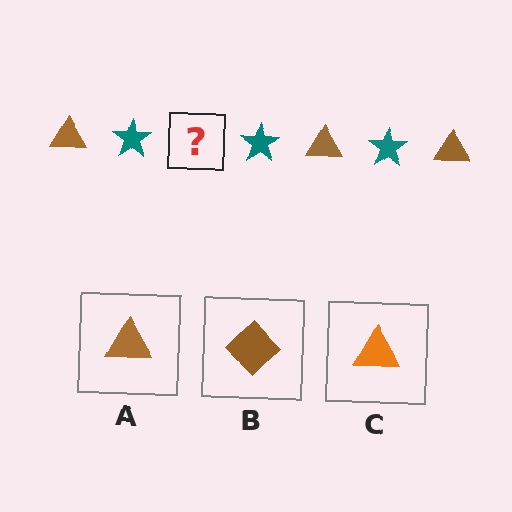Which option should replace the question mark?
Option A.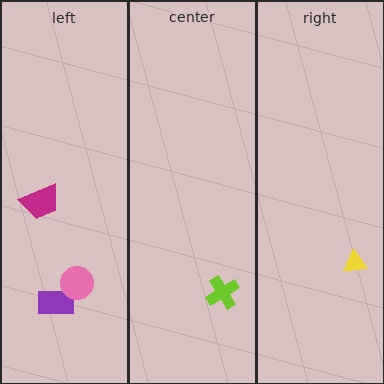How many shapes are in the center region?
1.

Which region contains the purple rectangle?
The left region.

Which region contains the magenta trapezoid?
The left region.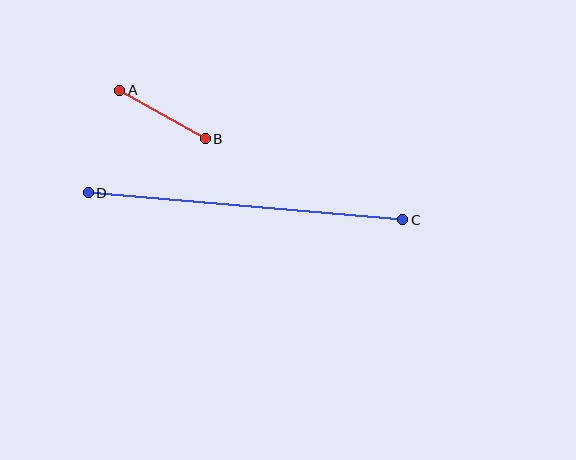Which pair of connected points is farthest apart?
Points C and D are farthest apart.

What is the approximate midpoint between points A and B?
The midpoint is at approximately (162, 114) pixels.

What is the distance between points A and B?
The distance is approximately 98 pixels.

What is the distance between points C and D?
The distance is approximately 316 pixels.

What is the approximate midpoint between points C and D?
The midpoint is at approximately (246, 206) pixels.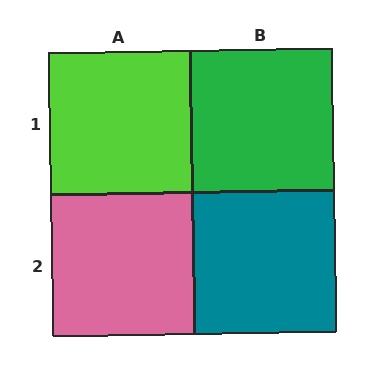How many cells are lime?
1 cell is lime.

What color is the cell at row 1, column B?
Green.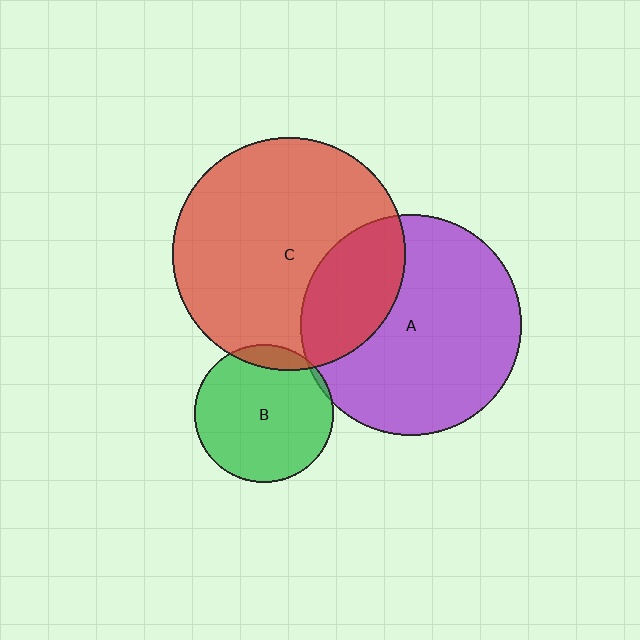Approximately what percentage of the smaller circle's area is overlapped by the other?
Approximately 30%.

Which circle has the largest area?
Circle C (red).